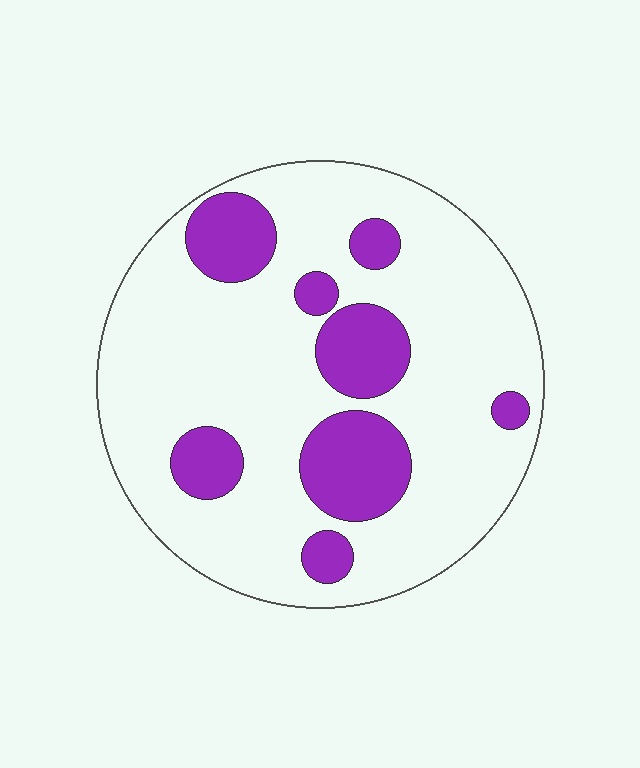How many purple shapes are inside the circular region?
8.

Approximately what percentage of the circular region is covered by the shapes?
Approximately 20%.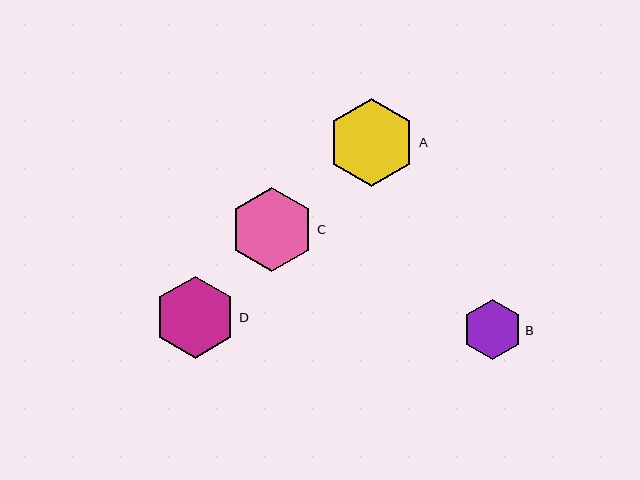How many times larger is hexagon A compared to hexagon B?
Hexagon A is approximately 1.5 times the size of hexagon B.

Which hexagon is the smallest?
Hexagon B is the smallest with a size of approximately 60 pixels.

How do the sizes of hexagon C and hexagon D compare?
Hexagon C and hexagon D are approximately the same size.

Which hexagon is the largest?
Hexagon A is the largest with a size of approximately 88 pixels.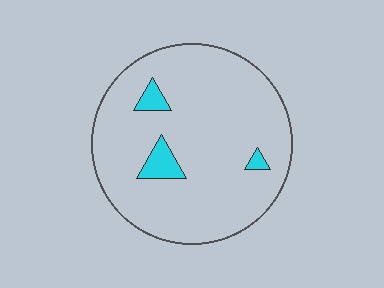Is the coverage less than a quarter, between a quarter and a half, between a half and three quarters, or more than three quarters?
Less than a quarter.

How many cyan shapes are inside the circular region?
3.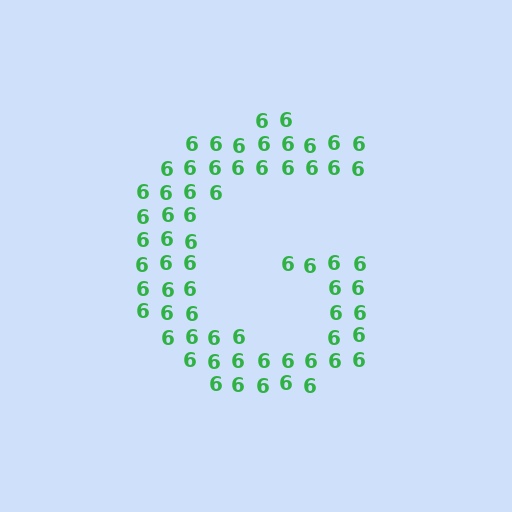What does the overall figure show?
The overall figure shows the letter G.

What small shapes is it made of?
It is made of small digit 6's.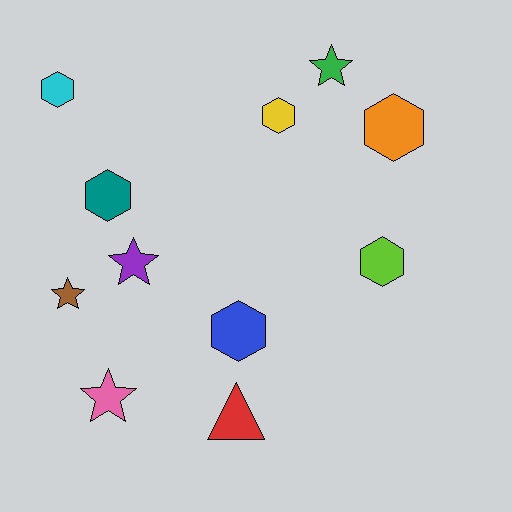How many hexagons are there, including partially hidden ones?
There are 6 hexagons.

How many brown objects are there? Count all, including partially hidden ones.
There is 1 brown object.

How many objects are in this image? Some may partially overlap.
There are 11 objects.